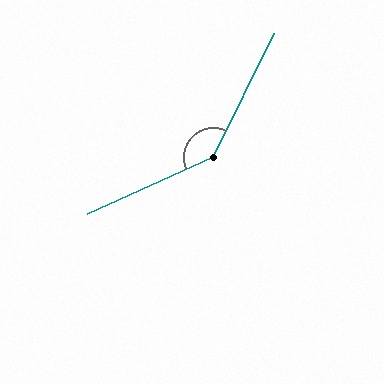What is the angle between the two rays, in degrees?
Approximately 141 degrees.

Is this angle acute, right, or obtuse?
It is obtuse.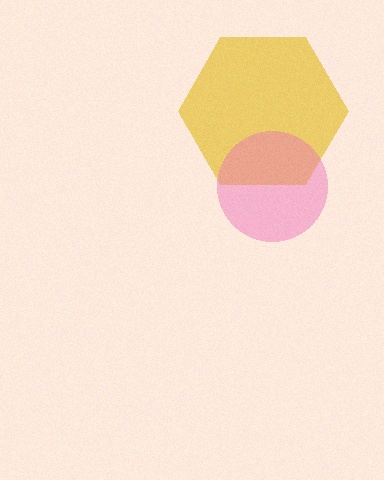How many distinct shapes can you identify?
There are 2 distinct shapes: a yellow hexagon, a pink circle.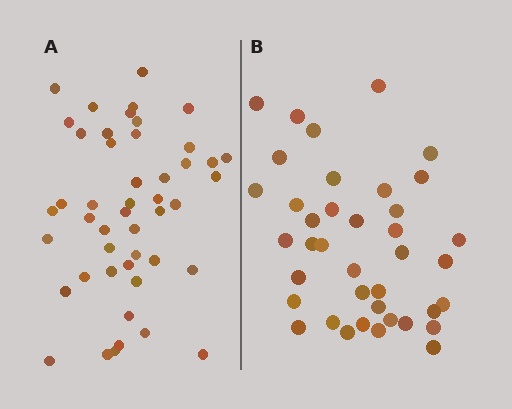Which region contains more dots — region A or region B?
Region A (the left region) has more dots.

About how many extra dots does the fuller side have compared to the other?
Region A has roughly 8 or so more dots than region B.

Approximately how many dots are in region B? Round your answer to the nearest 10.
About 40 dots. (The exact count is 39, which rounds to 40.)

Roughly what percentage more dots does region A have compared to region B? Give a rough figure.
About 20% more.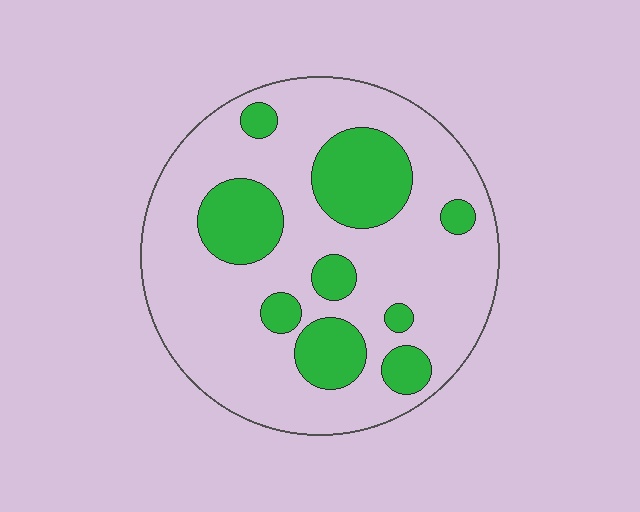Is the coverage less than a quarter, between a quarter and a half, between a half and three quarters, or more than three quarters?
Between a quarter and a half.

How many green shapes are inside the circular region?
9.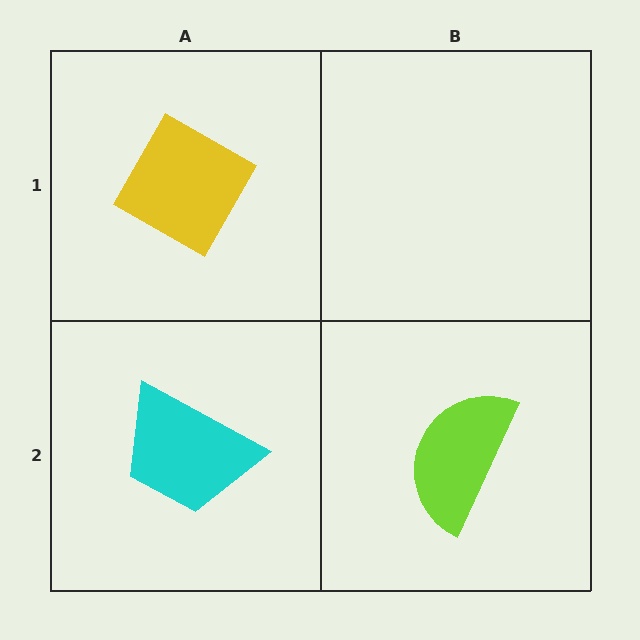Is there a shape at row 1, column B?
No, that cell is empty.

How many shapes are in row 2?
2 shapes.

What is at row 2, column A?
A cyan trapezoid.